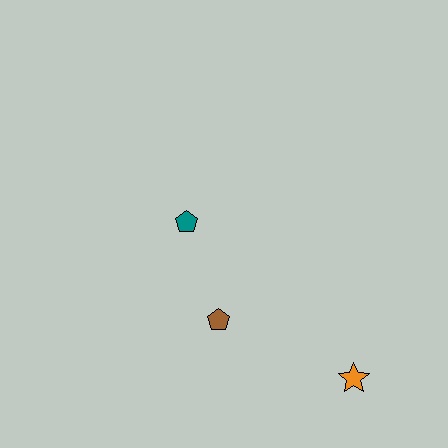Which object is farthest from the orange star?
The teal pentagon is farthest from the orange star.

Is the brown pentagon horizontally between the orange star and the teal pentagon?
Yes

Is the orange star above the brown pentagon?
No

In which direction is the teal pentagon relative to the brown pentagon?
The teal pentagon is above the brown pentagon.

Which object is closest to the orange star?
The brown pentagon is closest to the orange star.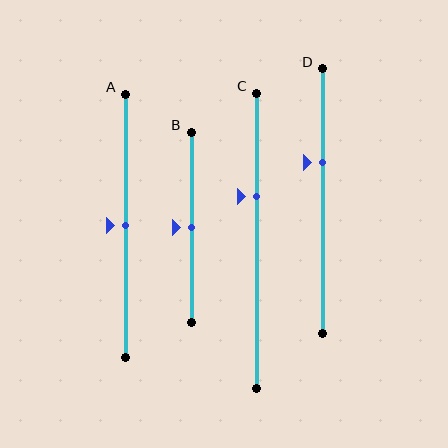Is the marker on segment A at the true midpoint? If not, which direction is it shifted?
Yes, the marker on segment A is at the true midpoint.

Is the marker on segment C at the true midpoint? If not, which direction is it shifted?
No, the marker on segment C is shifted upward by about 15% of the segment length.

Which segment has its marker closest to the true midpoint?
Segment A has its marker closest to the true midpoint.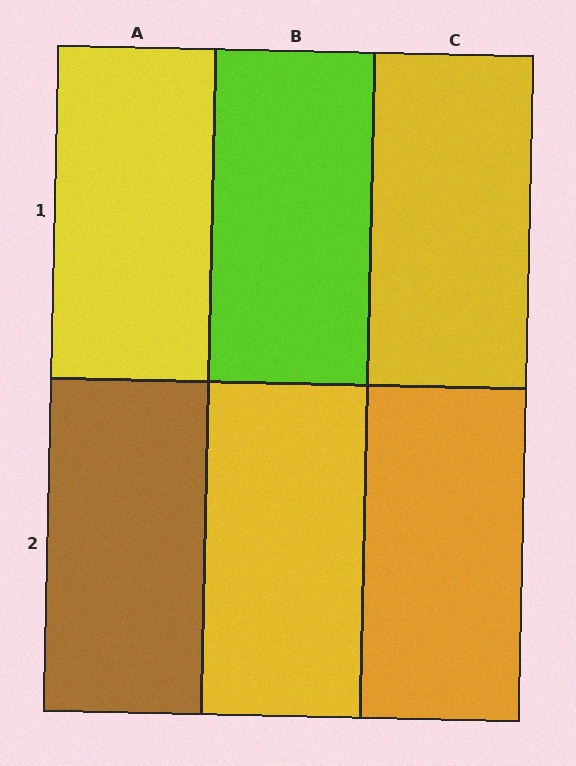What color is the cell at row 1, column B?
Lime.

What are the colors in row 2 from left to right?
Brown, yellow, orange.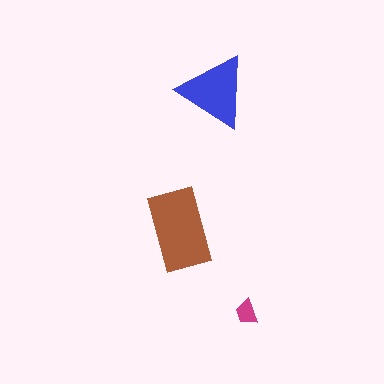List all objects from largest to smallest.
The brown rectangle, the blue triangle, the magenta trapezoid.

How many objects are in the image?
There are 3 objects in the image.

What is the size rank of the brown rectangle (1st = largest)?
1st.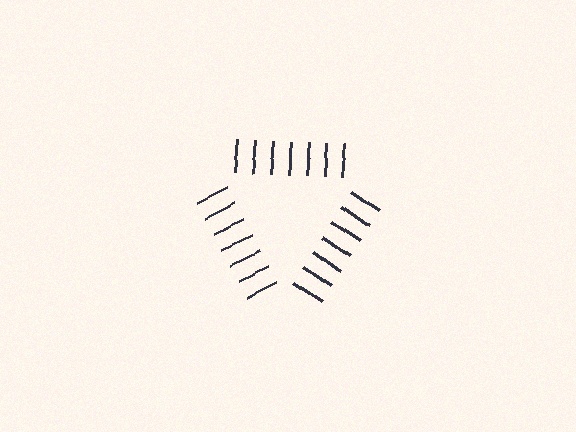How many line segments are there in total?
21 — 7 along each of the 3 edges.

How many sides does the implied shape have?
3 sides — the line-ends trace a triangle.